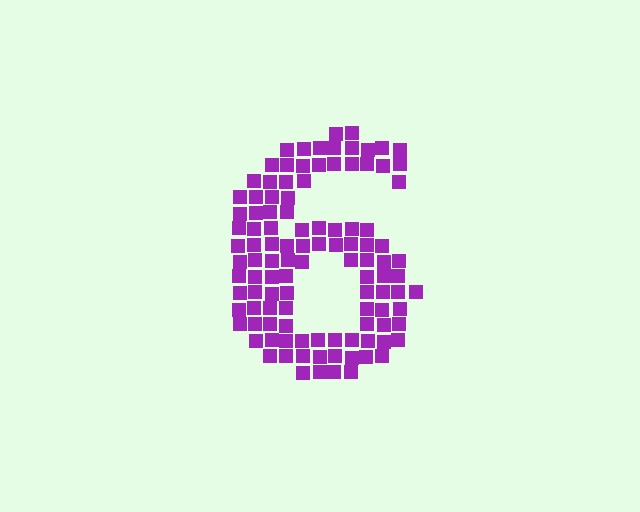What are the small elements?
The small elements are squares.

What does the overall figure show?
The overall figure shows the digit 6.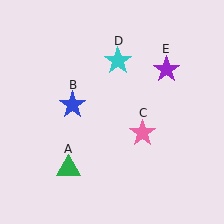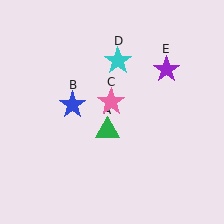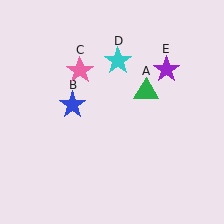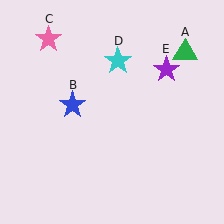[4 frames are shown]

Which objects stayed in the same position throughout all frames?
Blue star (object B) and cyan star (object D) and purple star (object E) remained stationary.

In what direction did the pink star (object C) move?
The pink star (object C) moved up and to the left.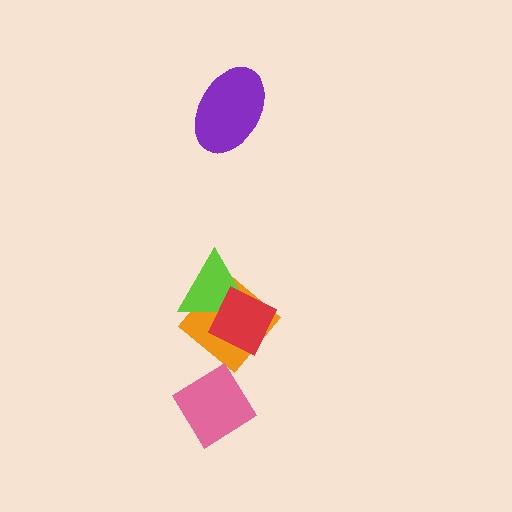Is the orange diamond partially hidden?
Yes, it is partially covered by another shape.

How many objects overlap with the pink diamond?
0 objects overlap with the pink diamond.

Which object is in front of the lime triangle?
The red diamond is in front of the lime triangle.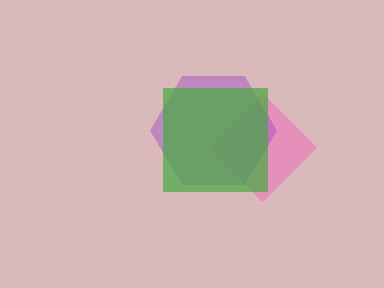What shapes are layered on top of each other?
The layered shapes are: a pink diamond, a purple hexagon, a green square.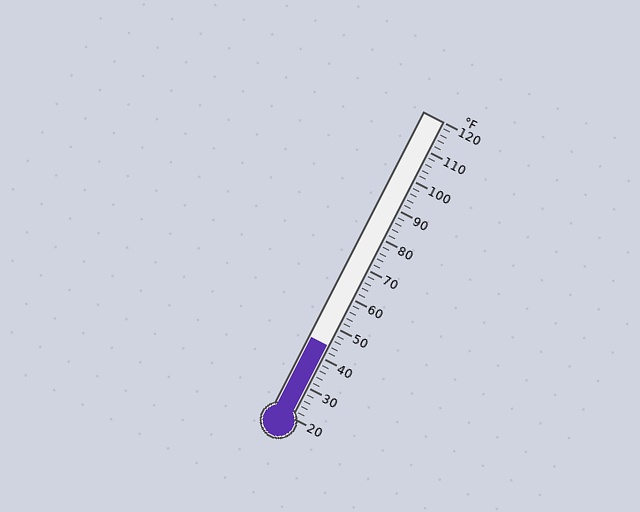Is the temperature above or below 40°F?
The temperature is above 40°F.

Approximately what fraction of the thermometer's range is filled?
The thermometer is filled to approximately 25% of its range.